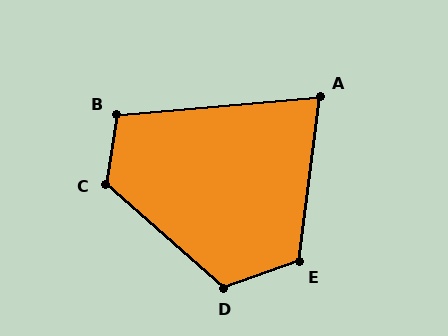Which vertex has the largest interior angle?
C, at approximately 122 degrees.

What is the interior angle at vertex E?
Approximately 117 degrees (obtuse).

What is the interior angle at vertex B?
Approximately 104 degrees (obtuse).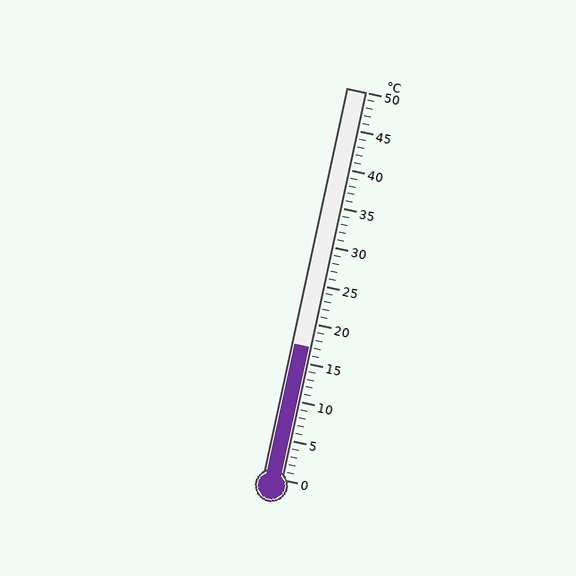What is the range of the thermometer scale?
The thermometer scale ranges from 0°C to 50°C.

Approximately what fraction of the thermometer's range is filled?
The thermometer is filled to approximately 35% of its range.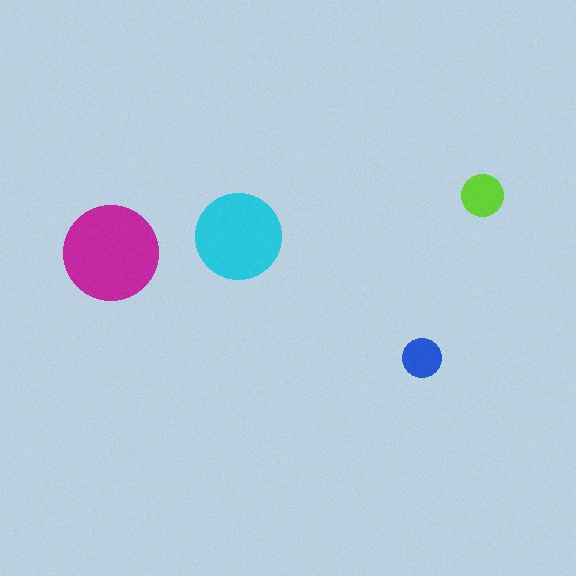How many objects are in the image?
There are 4 objects in the image.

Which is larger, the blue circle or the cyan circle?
The cyan one.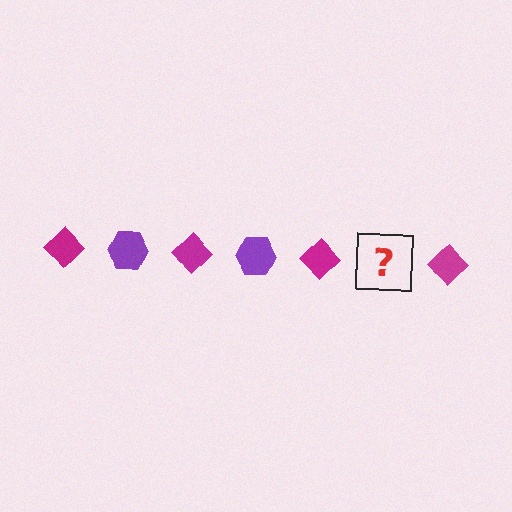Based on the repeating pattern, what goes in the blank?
The blank should be a purple hexagon.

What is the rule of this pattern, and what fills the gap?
The rule is that the pattern alternates between magenta diamond and purple hexagon. The gap should be filled with a purple hexagon.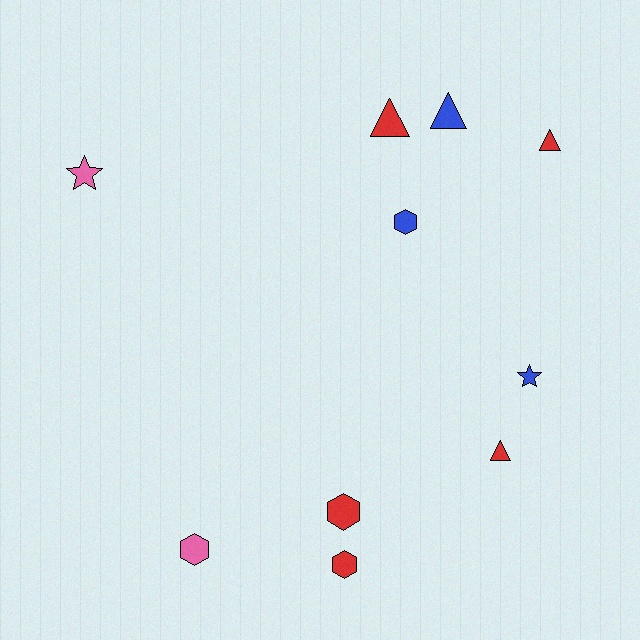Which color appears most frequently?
Red, with 5 objects.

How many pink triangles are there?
There are no pink triangles.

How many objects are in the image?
There are 10 objects.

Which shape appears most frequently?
Triangle, with 4 objects.